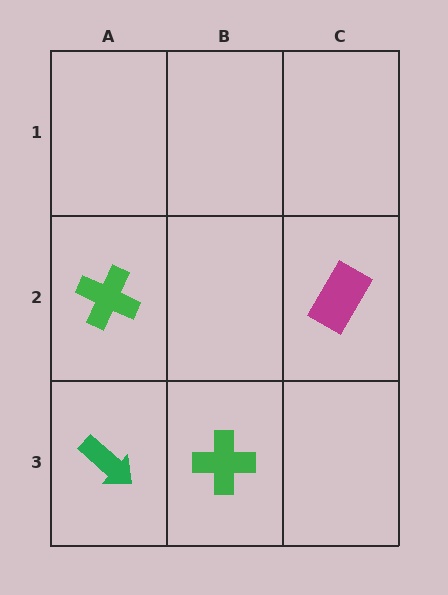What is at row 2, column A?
A green cross.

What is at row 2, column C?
A magenta rectangle.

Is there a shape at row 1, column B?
No, that cell is empty.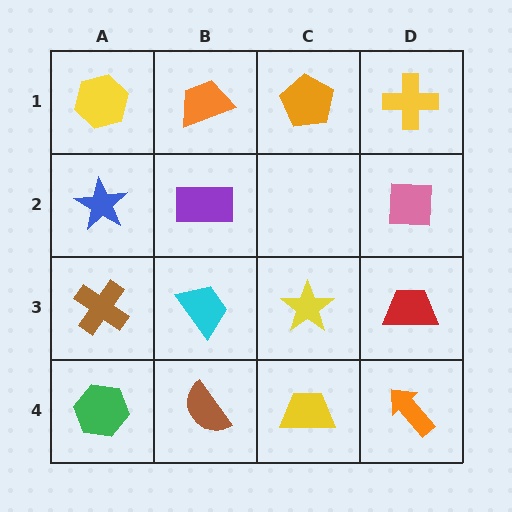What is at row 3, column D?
A red trapezoid.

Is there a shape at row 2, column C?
No, that cell is empty.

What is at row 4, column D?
An orange arrow.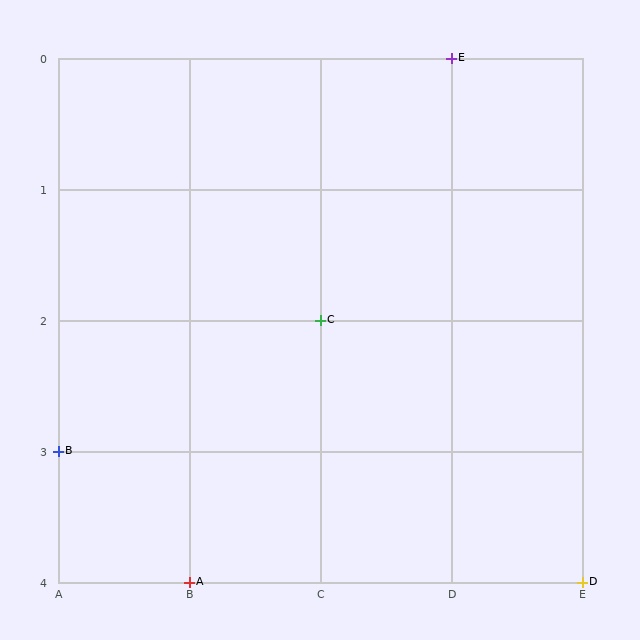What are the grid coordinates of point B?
Point B is at grid coordinates (A, 3).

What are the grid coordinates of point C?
Point C is at grid coordinates (C, 2).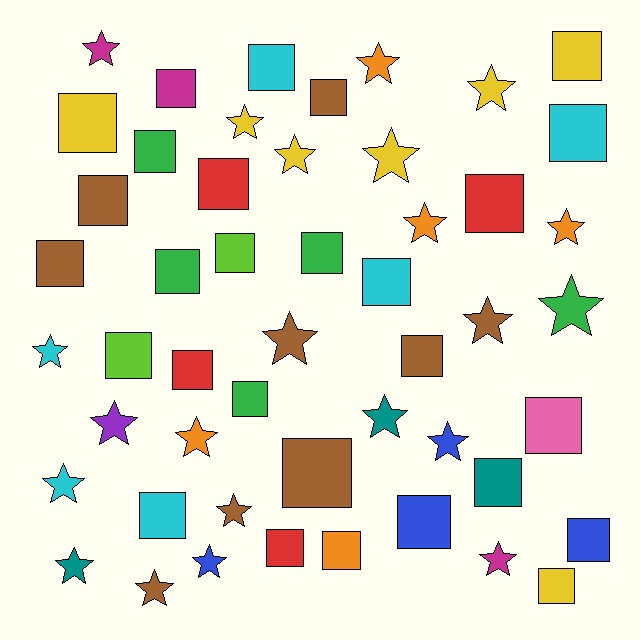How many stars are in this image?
There are 22 stars.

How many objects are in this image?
There are 50 objects.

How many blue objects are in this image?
There are 4 blue objects.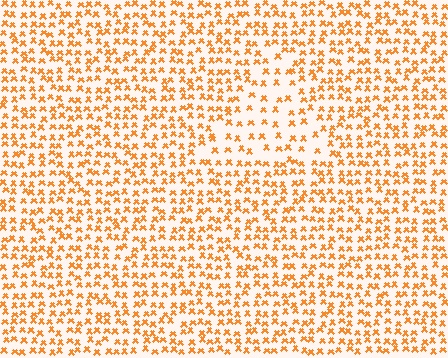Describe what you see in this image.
The image contains small orange elements arranged at two different densities. A triangle-shaped region is visible where the elements are less densely packed than the surrounding area.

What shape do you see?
I see a triangle.